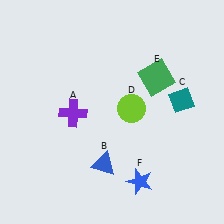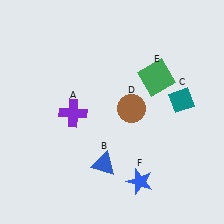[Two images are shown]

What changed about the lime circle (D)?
In Image 1, D is lime. In Image 2, it changed to brown.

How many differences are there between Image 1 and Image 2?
There is 1 difference between the two images.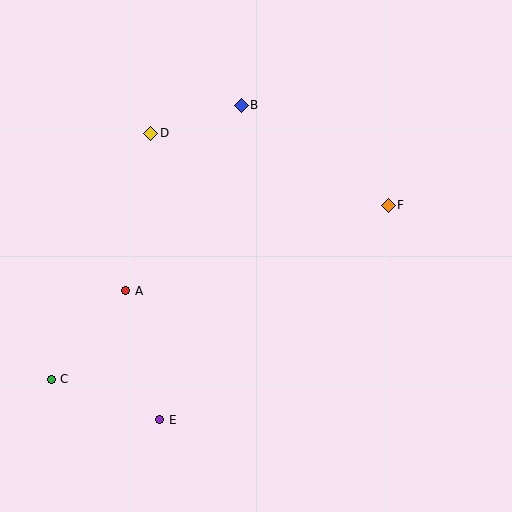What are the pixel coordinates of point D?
Point D is at (151, 133).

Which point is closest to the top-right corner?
Point F is closest to the top-right corner.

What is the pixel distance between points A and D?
The distance between A and D is 159 pixels.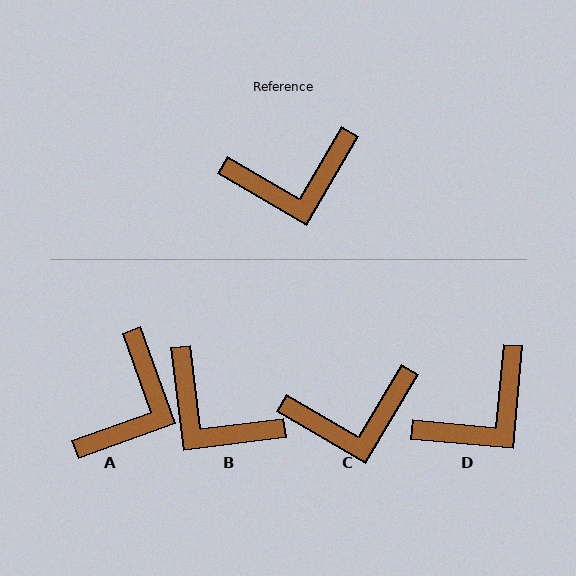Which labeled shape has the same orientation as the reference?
C.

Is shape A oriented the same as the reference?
No, it is off by about 50 degrees.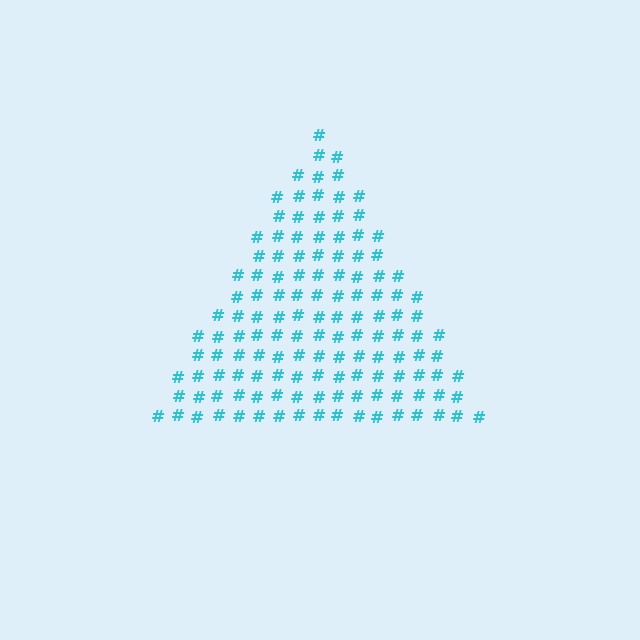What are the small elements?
The small elements are hash symbols.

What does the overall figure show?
The overall figure shows a triangle.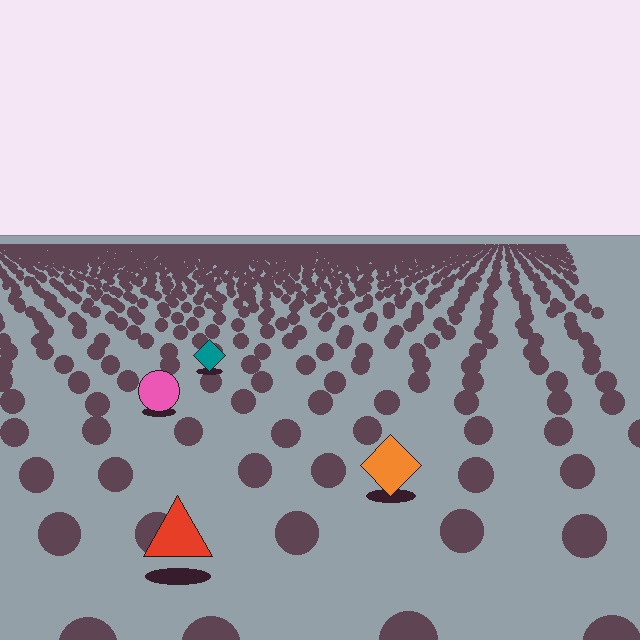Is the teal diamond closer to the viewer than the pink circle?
No. The pink circle is closer — you can tell from the texture gradient: the ground texture is coarser near it.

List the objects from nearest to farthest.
From nearest to farthest: the red triangle, the orange diamond, the pink circle, the teal diamond.